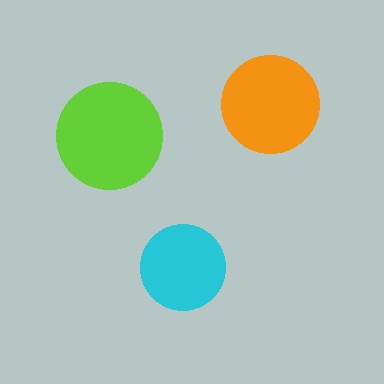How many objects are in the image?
There are 3 objects in the image.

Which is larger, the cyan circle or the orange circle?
The orange one.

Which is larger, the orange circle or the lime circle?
The lime one.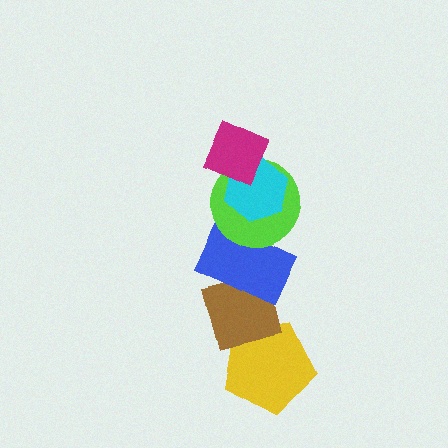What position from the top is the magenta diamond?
The magenta diamond is 1st from the top.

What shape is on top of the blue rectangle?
The lime circle is on top of the blue rectangle.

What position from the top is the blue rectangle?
The blue rectangle is 4th from the top.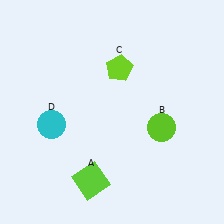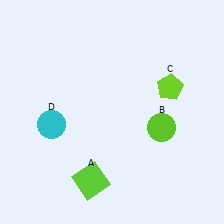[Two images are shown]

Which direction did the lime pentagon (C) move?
The lime pentagon (C) moved right.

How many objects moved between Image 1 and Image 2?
1 object moved between the two images.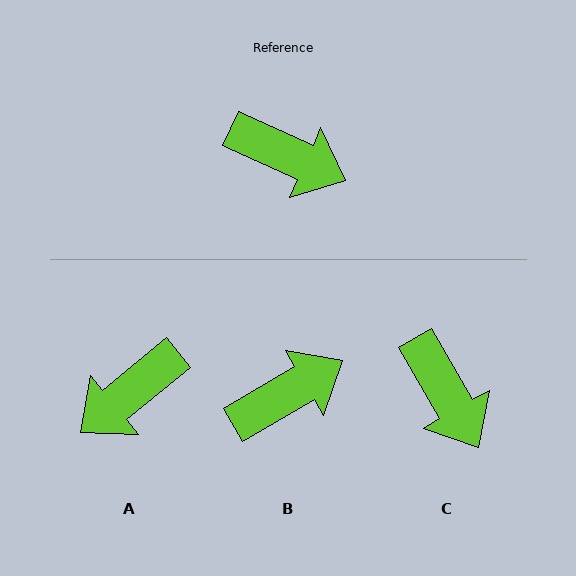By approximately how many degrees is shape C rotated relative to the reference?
Approximately 35 degrees clockwise.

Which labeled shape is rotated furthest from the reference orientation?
A, about 116 degrees away.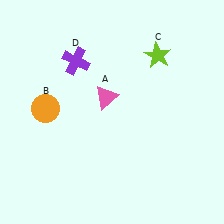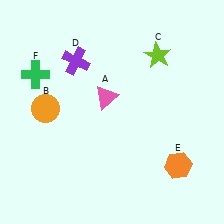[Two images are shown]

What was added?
An orange hexagon (E), a green cross (F) were added in Image 2.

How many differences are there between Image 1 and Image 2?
There are 2 differences between the two images.